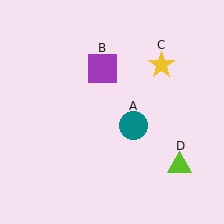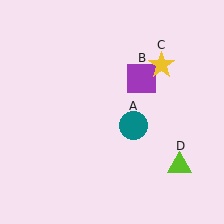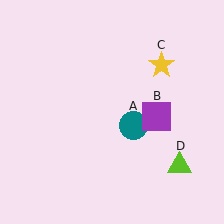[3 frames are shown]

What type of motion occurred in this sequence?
The purple square (object B) rotated clockwise around the center of the scene.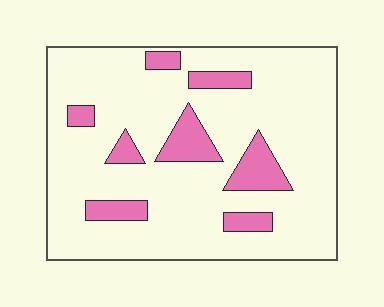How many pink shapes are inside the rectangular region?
8.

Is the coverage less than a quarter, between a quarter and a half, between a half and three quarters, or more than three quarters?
Less than a quarter.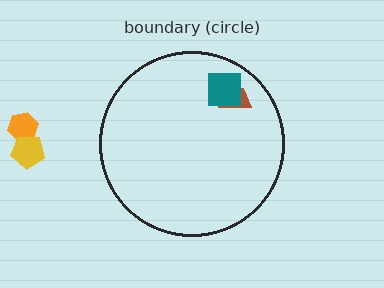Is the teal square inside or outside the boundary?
Inside.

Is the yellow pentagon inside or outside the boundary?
Outside.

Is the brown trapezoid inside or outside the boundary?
Inside.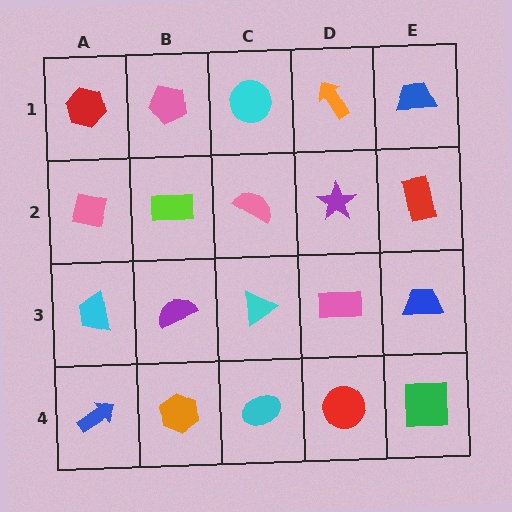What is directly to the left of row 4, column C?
An orange hexagon.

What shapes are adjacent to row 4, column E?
A blue trapezoid (row 3, column E), a red circle (row 4, column D).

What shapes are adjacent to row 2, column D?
An orange arrow (row 1, column D), a pink rectangle (row 3, column D), a pink semicircle (row 2, column C), a red rectangle (row 2, column E).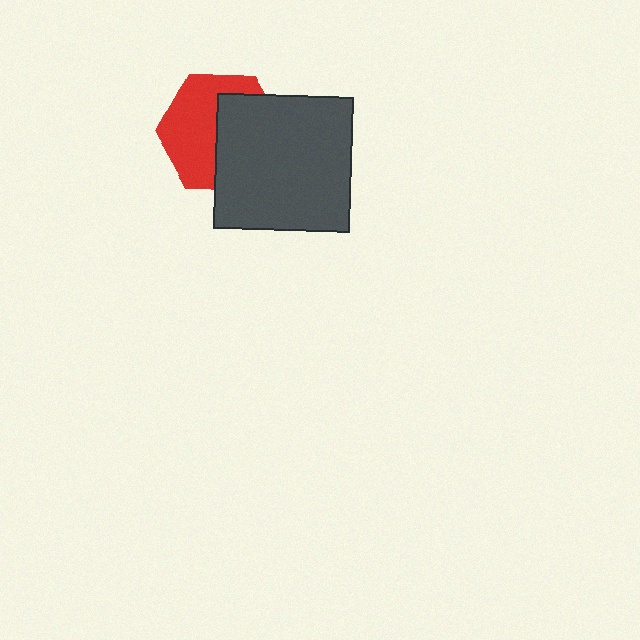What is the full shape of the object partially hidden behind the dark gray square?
The partially hidden object is a red hexagon.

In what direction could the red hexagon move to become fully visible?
The red hexagon could move left. That would shift it out from behind the dark gray square entirely.